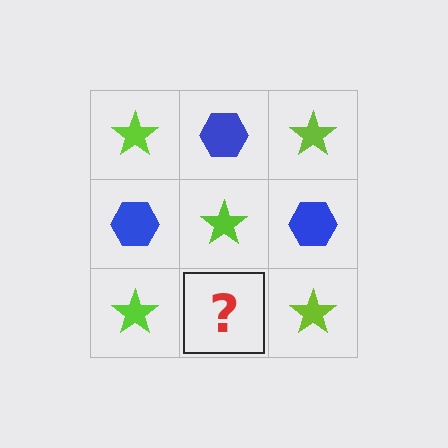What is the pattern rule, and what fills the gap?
The rule is that it alternates lime star and blue hexagon in a checkerboard pattern. The gap should be filled with a blue hexagon.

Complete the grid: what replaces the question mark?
The question mark should be replaced with a blue hexagon.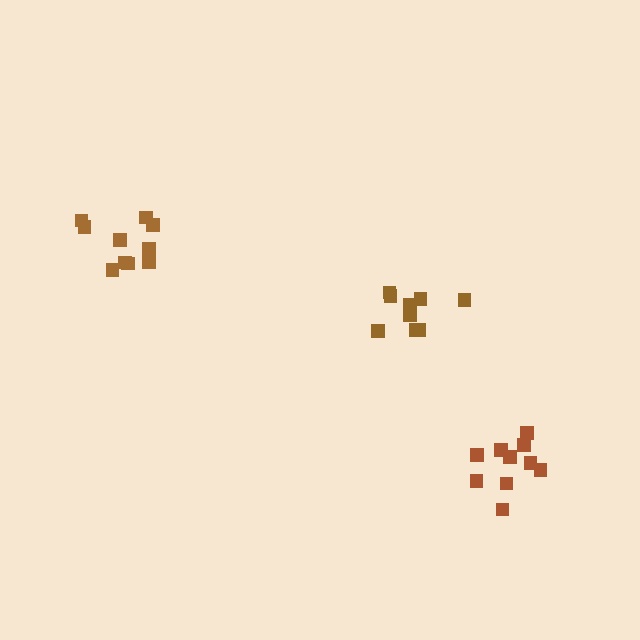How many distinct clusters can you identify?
There are 3 distinct clusters.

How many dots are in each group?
Group 1: 10 dots, Group 2: 10 dots, Group 3: 9 dots (29 total).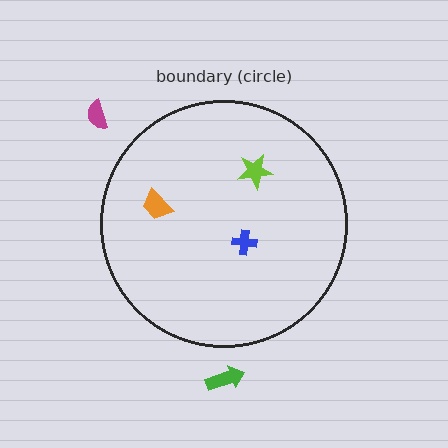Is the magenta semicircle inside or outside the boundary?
Outside.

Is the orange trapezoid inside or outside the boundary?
Inside.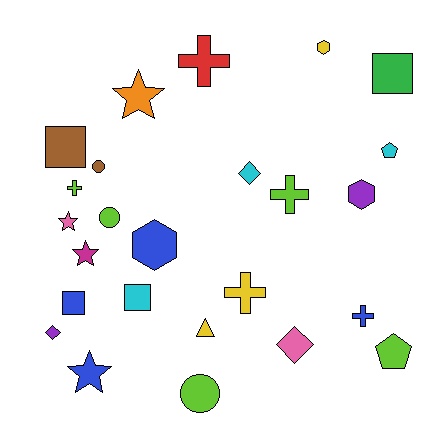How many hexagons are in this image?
There are 3 hexagons.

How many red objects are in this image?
There is 1 red object.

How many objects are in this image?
There are 25 objects.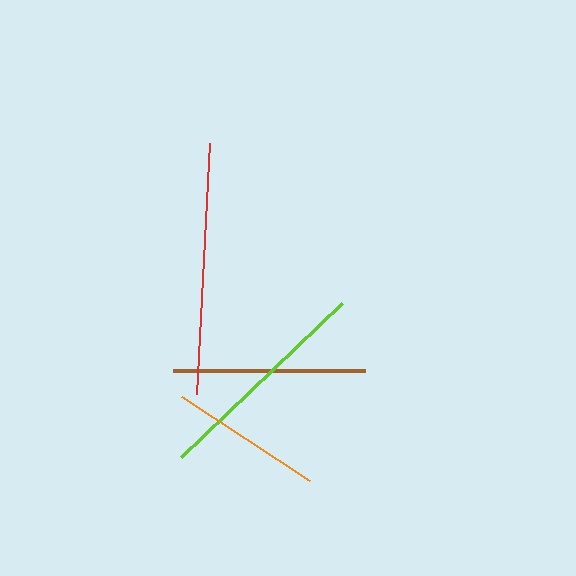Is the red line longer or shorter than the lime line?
The red line is longer than the lime line.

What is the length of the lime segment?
The lime segment is approximately 222 pixels long.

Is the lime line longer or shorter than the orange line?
The lime line is longer than the orange line.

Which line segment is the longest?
The red line is the longest at approximately 252 pixels.